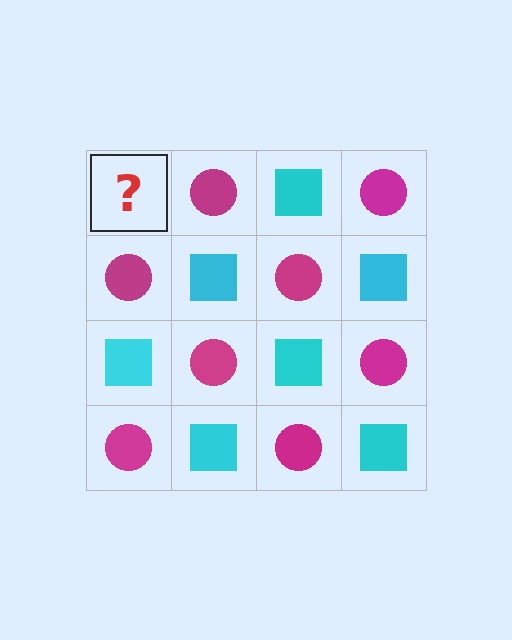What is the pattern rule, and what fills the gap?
The rule is that it alternates cyan square and magenta circle in a checkerboard pattern. The gap should be filled with a cyan square.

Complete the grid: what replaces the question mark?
The question mark should be replaced with a cyan square.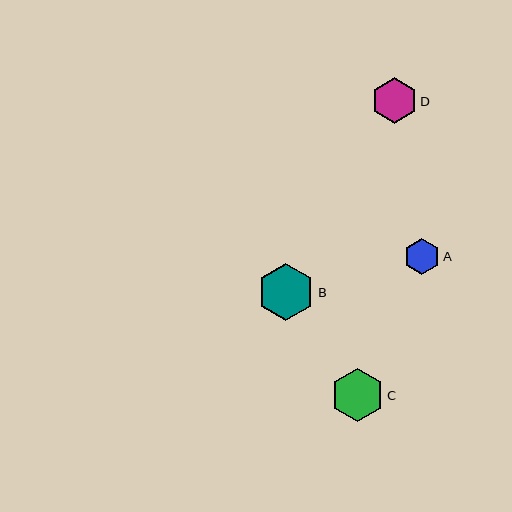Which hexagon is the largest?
Hexagon B is the largest with a size of approximately 57 pixels.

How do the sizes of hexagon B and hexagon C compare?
Hexagon B and hexagon C are approximately the same size.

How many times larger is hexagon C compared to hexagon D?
Hexagon C is approximately 1.2 times the size of hexagon D.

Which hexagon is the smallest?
Hexagon A is the smallest with a size of approximately 36 pixels.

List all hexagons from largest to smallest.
From largest to smallest: B, C, D, A.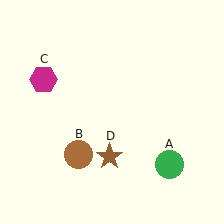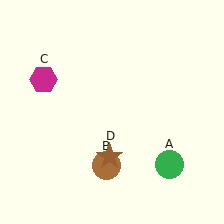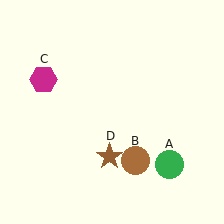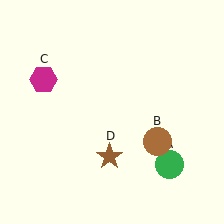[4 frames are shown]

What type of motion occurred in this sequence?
The brown circle (object B) rotated counterclockwise around the center of the scene.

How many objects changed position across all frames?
1 object changed position: brown circle (object B).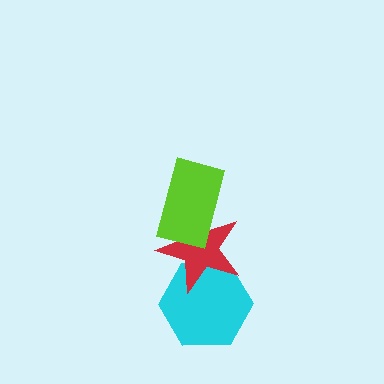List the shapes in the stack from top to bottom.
From top to bottom: the lime rectangle, the red star, the cyan hexagon.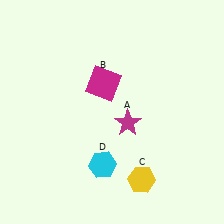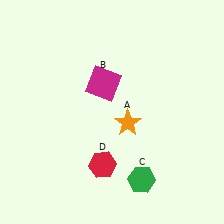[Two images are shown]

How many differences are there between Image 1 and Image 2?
There are 3 differences between the two images.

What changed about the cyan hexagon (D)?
In Image 1, D is cyan. In Image 2, it changed to red.